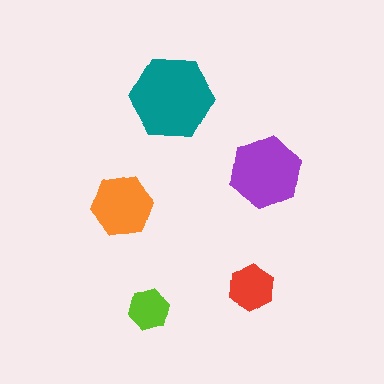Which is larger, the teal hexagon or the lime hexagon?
The teal one.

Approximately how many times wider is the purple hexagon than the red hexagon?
About 1.5 times wider.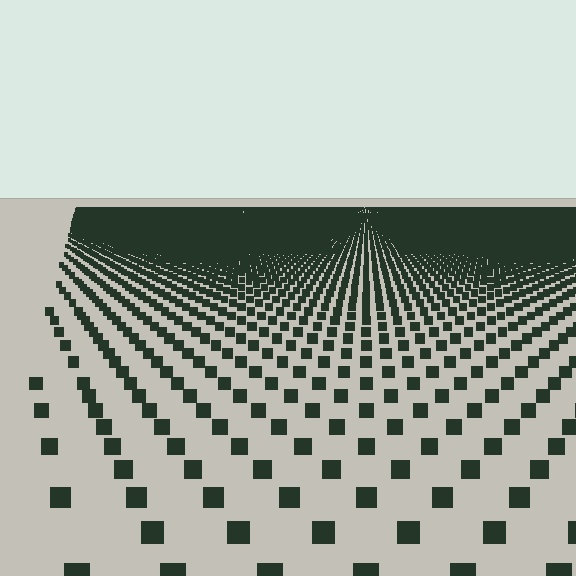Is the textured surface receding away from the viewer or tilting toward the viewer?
The surface is receding away from the viewer. Texture elements get smaller and denser toward the top.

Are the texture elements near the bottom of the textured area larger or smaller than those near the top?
Larger. Near the bottom, elements are closer to the viewer and appear at a bigger on-screen size.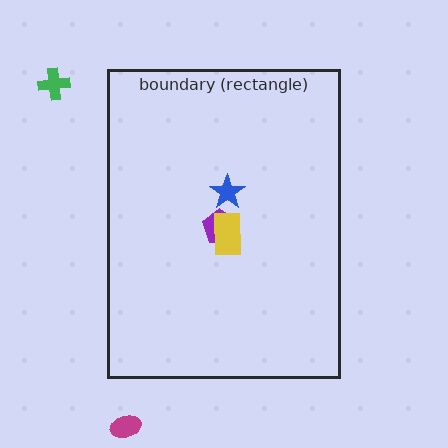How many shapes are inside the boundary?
3 inside, 2 outside.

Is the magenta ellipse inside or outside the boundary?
Outside.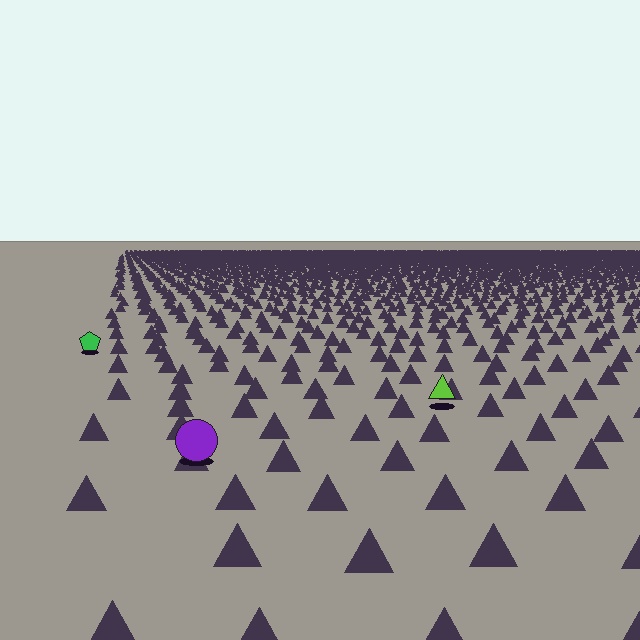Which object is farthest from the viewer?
The green pentagon is farthest from the viewer. It appears smaller and the ground texture around it is denser.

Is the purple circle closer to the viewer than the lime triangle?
Yes. The purple circle is closer — you can tell from the texture gradient: the ground texture is coarser near it.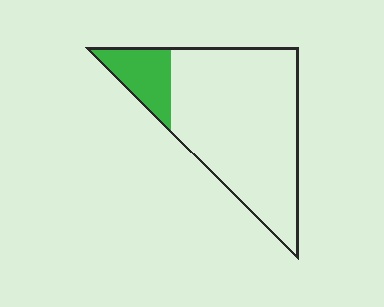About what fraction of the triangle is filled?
About one sixth (1/6).